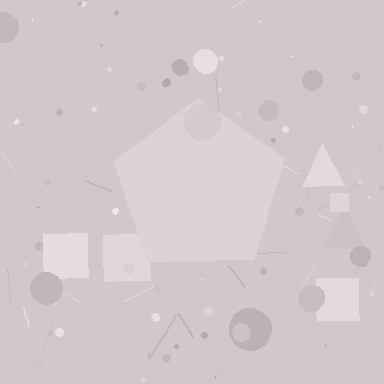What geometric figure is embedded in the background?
A pentagon is embedded in the background.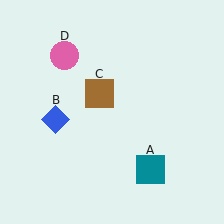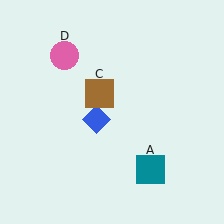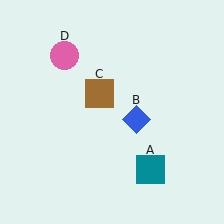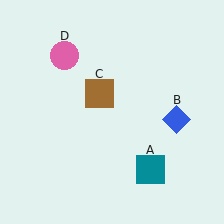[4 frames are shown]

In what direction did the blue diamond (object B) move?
The blue diamond (object B) moved right.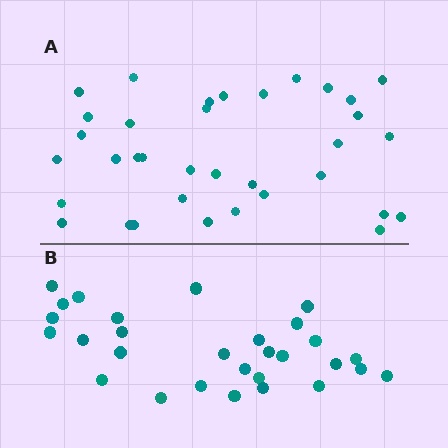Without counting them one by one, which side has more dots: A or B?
Region A (the top region) has more dots.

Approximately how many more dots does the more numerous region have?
Region A has about 6 more dots than region B.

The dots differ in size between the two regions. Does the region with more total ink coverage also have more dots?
No. Region B has more total ink coverage because its dots are larger, but region A actually contains more individual dots. Total area can be misleading — the number of items is what matters here.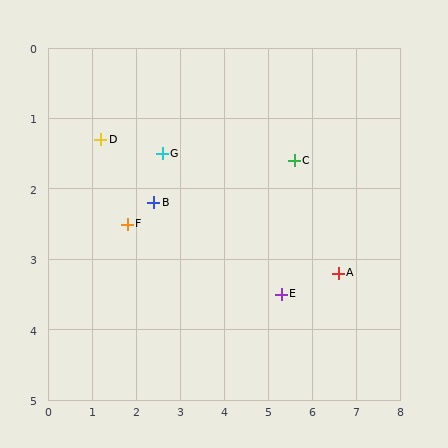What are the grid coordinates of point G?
Point G is at approximately (2.6, 1.5).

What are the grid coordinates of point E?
Point E is at approximately (5.3, 3.5).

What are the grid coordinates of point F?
Point F is at approximately (1.8, 2.5).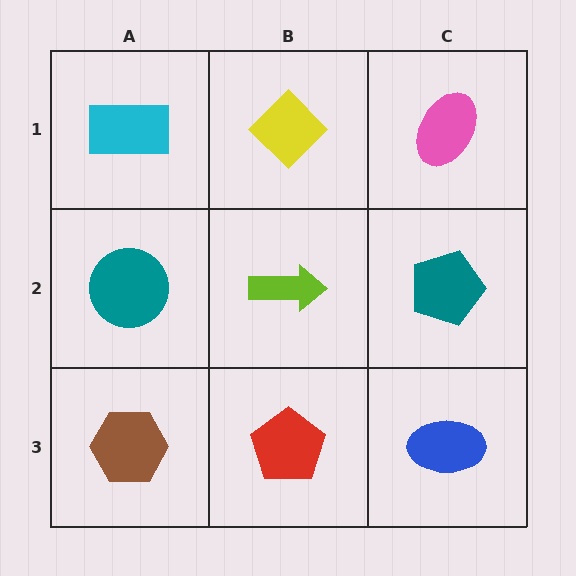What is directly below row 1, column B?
A lime arrow.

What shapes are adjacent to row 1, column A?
A teal circle (row 2, column A), a yellow diamond (row 1, column B).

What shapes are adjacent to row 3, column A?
A teal circle (row 2, column A), a red pentagon (row 3, column B).